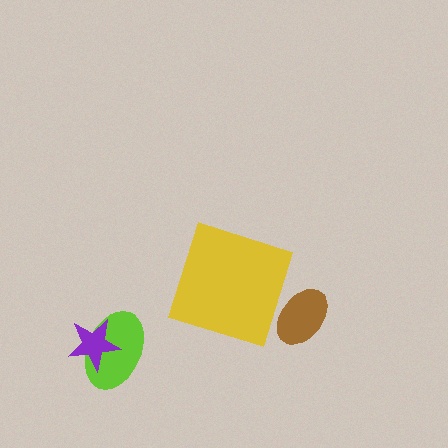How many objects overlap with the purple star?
1 object overlaps with the purple star.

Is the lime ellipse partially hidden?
Yes, it is partially covered by another shape.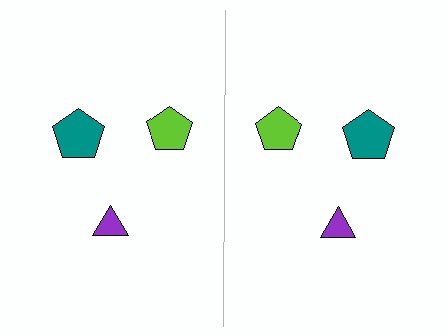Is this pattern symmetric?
Yes, this pattern has bilateral (reflection) symmetry.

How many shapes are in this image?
There are 6 shapes in this image.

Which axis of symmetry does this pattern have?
The pattern has a vertical axis of symmetry running through the center of the image.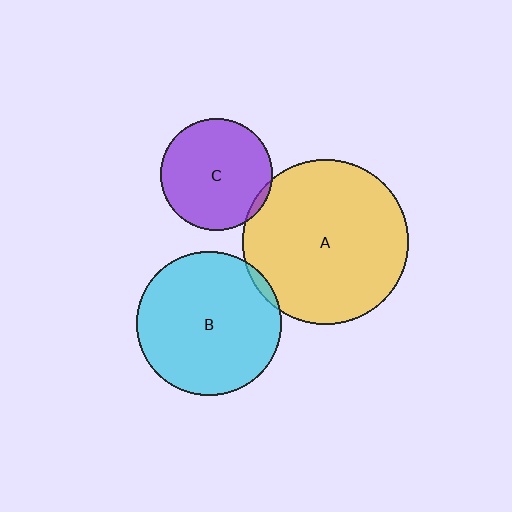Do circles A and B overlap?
Yes.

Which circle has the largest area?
Circle A (yellow).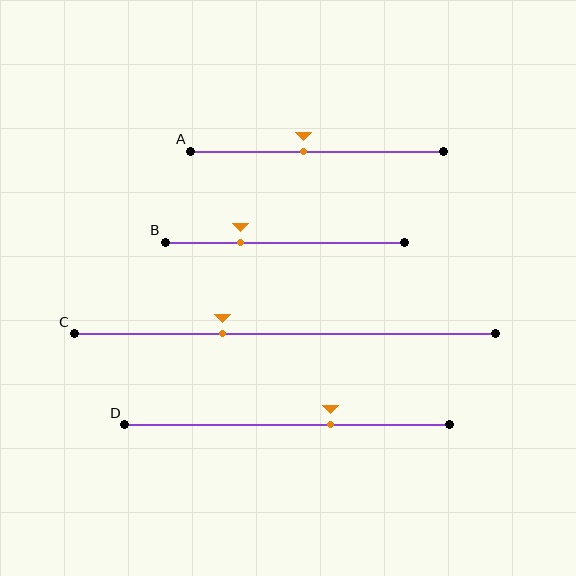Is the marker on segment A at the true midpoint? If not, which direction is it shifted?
No, the marker on segment A is shifted to the left by about 6% of the segment length.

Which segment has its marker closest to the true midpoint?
Segment A has its marker closest to the true midpoint.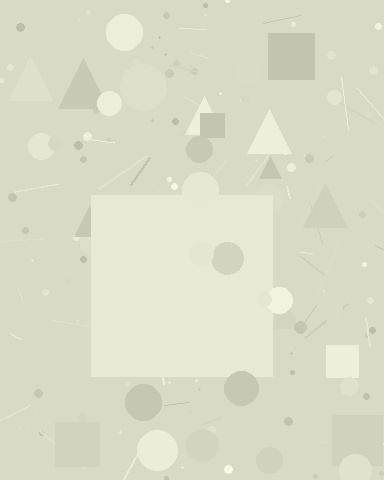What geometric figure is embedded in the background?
A square is embedded in the background.